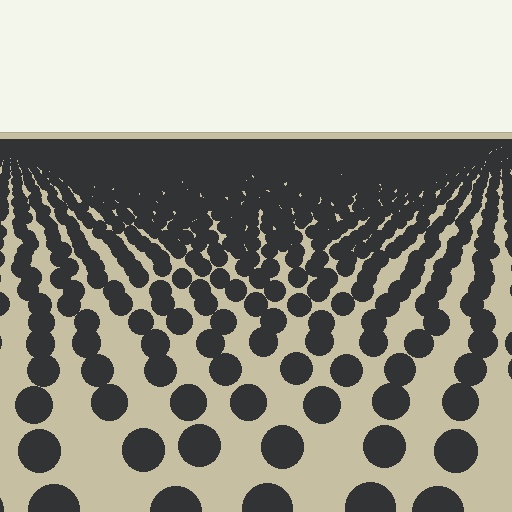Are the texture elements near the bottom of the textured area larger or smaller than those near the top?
Larger. Near the bottom, elements are closer to the viewer and appear at a bigger on-screen size.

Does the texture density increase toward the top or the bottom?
Density increases toward the top.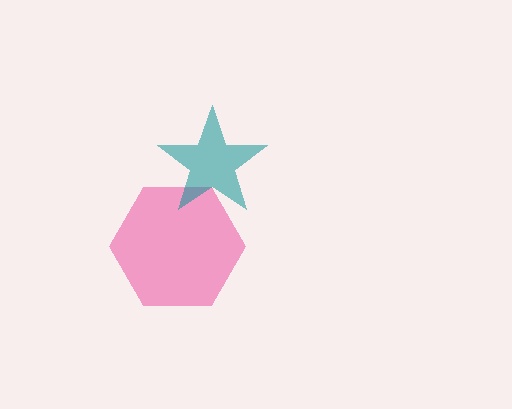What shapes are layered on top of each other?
The layered shapes are: a pink hexagon, a teal star.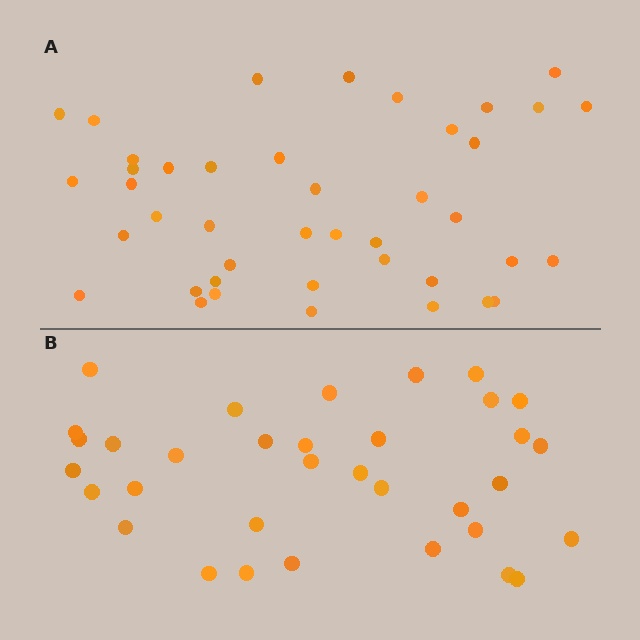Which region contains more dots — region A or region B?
Region A (the top region) has more dots.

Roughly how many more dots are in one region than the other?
Region A has roughly 8 or so more dots than region B.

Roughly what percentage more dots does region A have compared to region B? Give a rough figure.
About 25% more.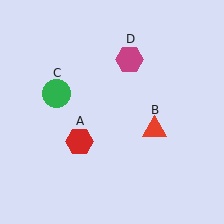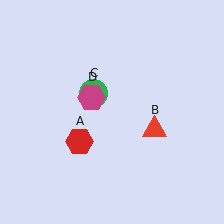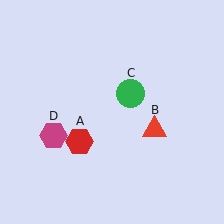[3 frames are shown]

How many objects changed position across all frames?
2 objects changed position: green circle (object C), magenta hexagon (object D).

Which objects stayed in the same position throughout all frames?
Red hexagon (object A) and red triangle (object B) remained stationary.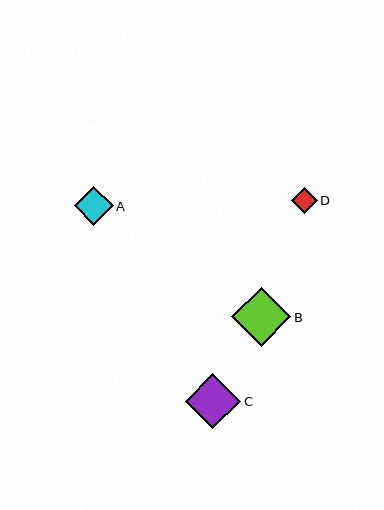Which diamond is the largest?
Diamond B is the largest with a size of approximately 59 pixels.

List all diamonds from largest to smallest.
From largest to smallest: B, C, A, D.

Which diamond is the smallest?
Diamond D is the smallest with a size of approximately 26 pixels.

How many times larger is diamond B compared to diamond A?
Diamond B is approximately 1.5 times the size of diamond A.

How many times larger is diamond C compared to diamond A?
Diamond C is approximately 1.4 times the size of diamond A.